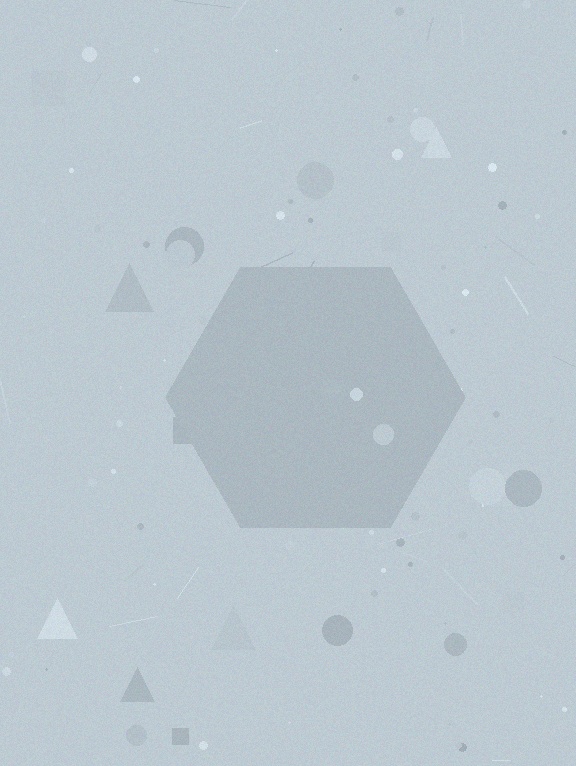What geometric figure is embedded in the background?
A hexagon is embedded in the background.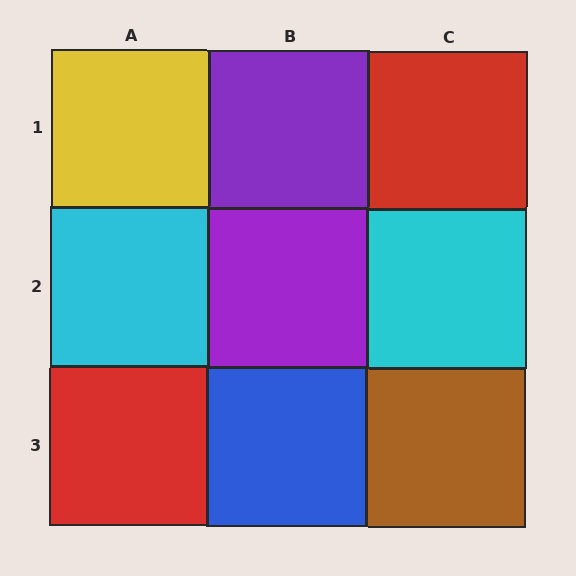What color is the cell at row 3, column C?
Brown.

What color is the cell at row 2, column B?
Purple.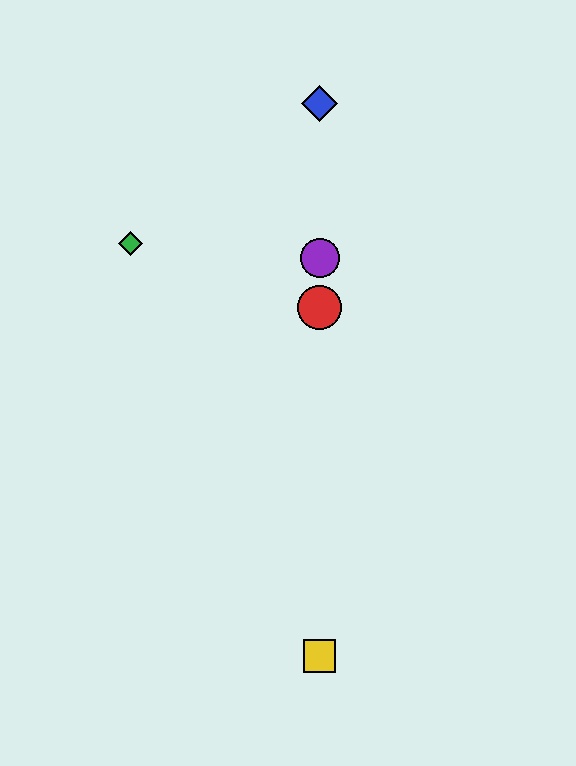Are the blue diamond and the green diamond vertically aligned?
No, the blue diamond is at x≈320 and the green diamond is at x≈131.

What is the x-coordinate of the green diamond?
The green diamond is at x≈131.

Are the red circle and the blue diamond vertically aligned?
Yes, both are at x≈320.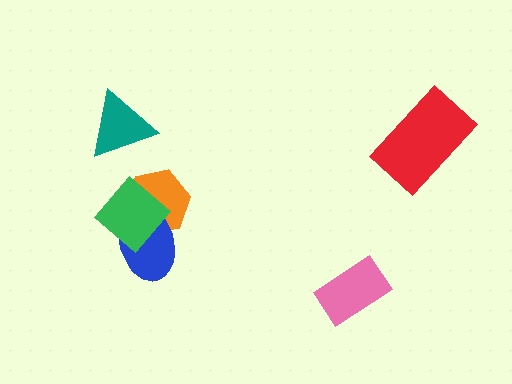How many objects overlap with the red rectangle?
0 objects overlap with the red rectangle.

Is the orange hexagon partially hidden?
Yes, it is partially covered by another shape.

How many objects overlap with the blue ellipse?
2 objects overlap with the blue ellipse.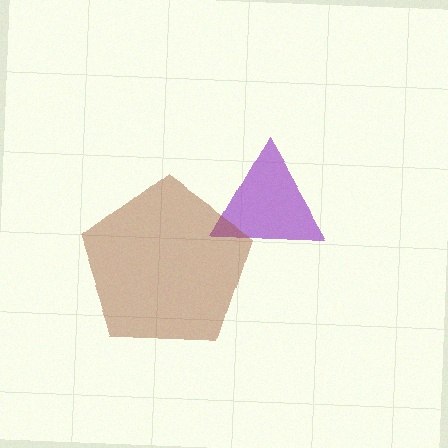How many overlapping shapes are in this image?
There are 2 overlapping shapes in the image.